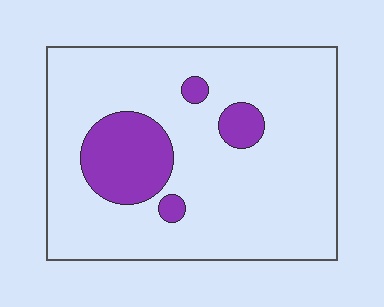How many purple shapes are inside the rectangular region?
4.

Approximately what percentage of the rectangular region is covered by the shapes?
Approximately 15%.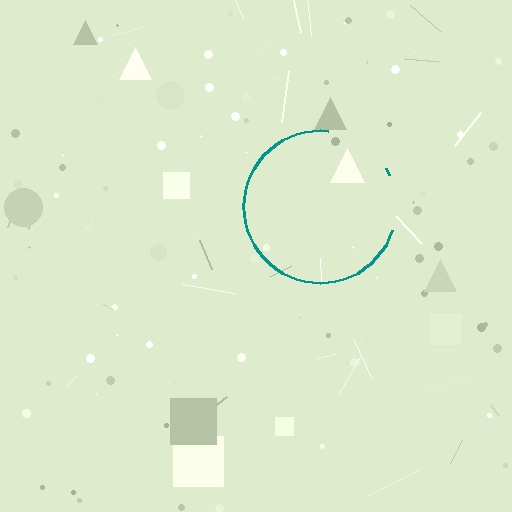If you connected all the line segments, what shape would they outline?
They would outline a circle.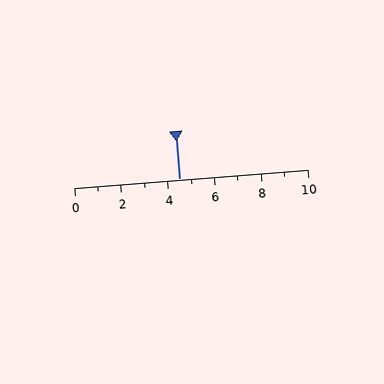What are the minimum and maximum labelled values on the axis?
The axis runs from 0 to 10.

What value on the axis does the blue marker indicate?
The marker indicates approximately 4.5.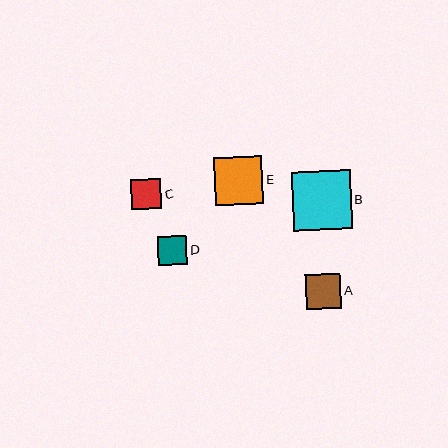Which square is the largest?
Square B is the largest with a size of approximately 59 pixels.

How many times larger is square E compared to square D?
Square E is approximately 1.7 times the size of square D.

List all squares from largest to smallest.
From largest to smallest: B, E, A, C, D.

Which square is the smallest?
Square D is the smallest with a size of approximately 29 pixels.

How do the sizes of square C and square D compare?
Square C and square D are approximately the same size.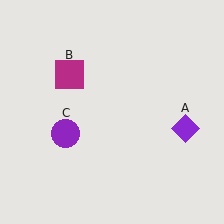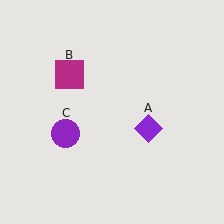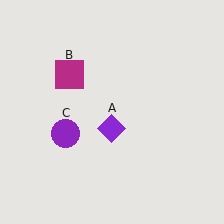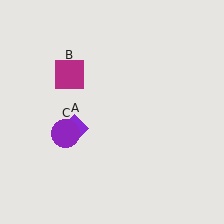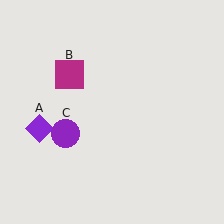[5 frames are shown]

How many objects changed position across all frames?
1 object changed position: purple diamond (object A).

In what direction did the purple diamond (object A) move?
The purple diamond (object A) moved left.